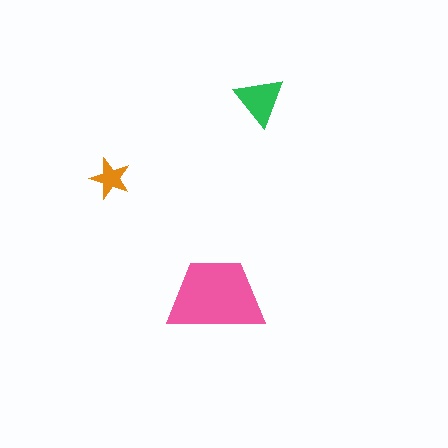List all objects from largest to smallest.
The pink trapezoid, the green triangle, the orange star.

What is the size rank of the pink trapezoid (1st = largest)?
1st.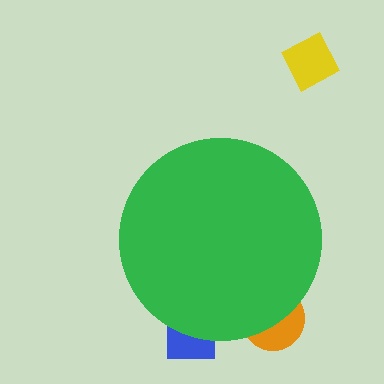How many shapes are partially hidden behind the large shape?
2 shapes are partially hidden.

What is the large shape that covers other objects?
A green circle.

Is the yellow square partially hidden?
No, the yellow square is fully visible.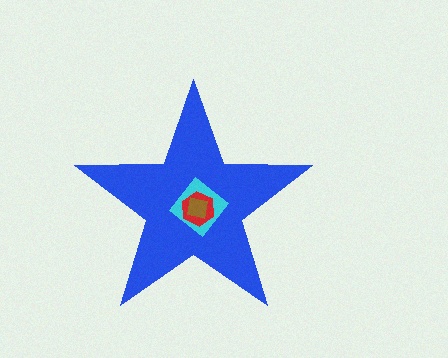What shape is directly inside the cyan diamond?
The red hexagon.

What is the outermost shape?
The blue star.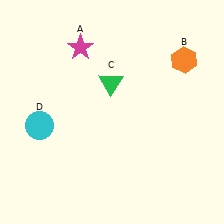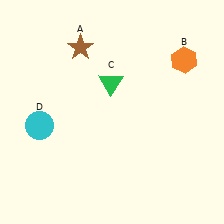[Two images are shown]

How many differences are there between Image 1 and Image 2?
There is 1 difference between the two images.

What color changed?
The star (A) changed from magenta in Image 1 to brown in Image 2.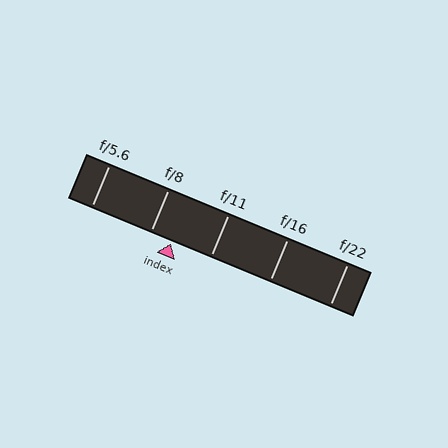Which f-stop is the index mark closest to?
The index mark is closest to f/8.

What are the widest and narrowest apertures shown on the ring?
The widest aperture shown is f/5.6 and the narrowest is f/22.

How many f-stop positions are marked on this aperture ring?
There are 5 f-stop positions marked.